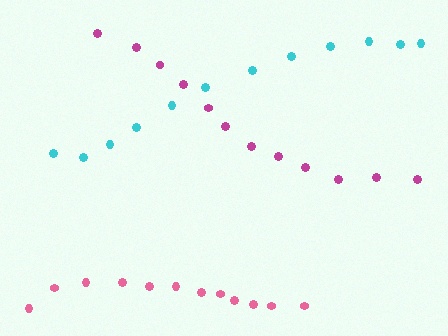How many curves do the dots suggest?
There are 3 distinct paths.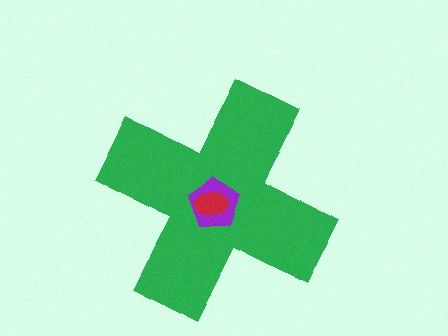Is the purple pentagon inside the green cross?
Yes.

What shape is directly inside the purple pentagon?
The red ellipse.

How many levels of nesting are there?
3.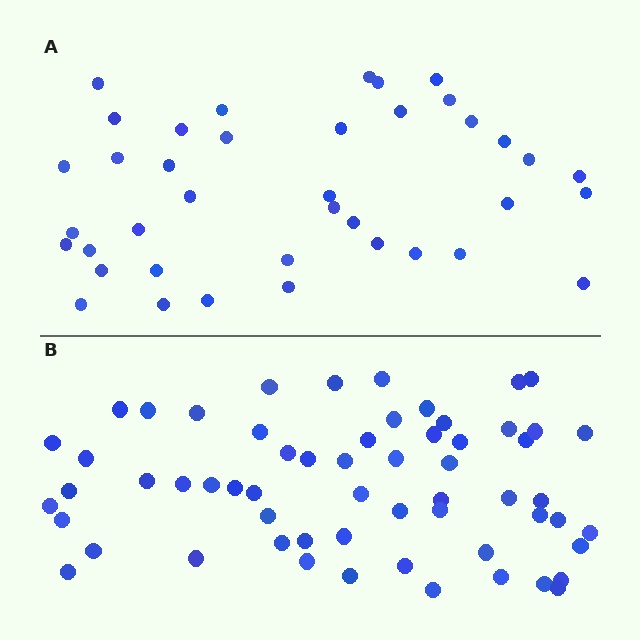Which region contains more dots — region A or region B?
Region B (the bottom region) has more dots.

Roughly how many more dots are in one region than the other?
Region B has approximately 20 more dots than region A.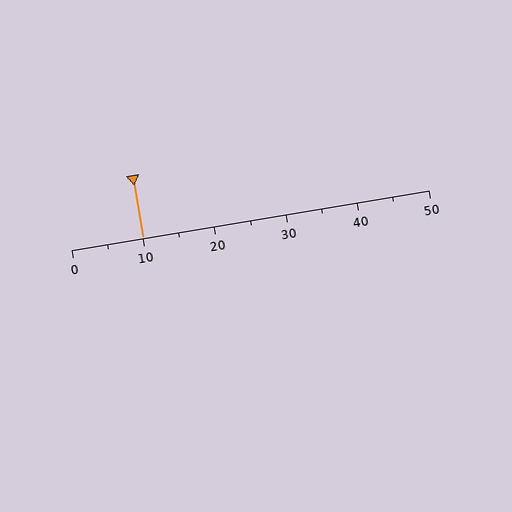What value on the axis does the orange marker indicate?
The marker indicates approximately 10.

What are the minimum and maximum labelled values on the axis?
The axis runs from 0 to 50.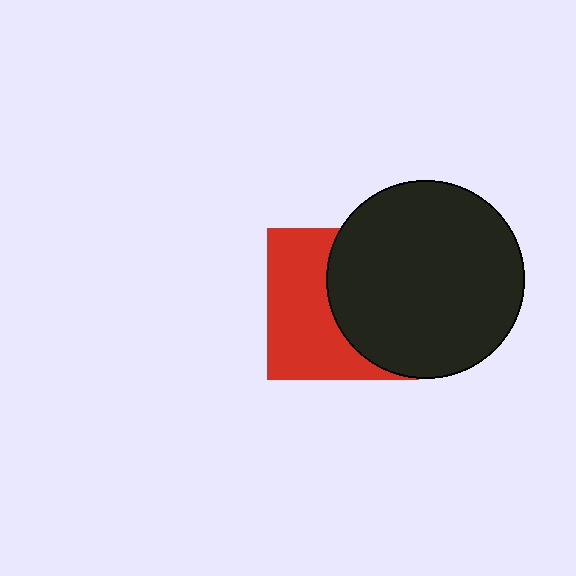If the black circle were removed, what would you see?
You would see the complete red square.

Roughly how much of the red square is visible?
About half of it is visible (roughly 49%).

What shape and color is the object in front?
The object in front is a black circle.